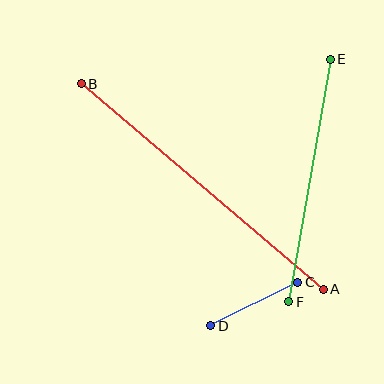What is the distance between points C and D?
The distance is approximately 97 pixels.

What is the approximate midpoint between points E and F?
The midpoint is at approximately (309, 181) pixels.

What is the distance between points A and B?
The distance is approximately 317 pixels.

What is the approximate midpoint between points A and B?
The midpoint is at approximately (202, 186) pixels.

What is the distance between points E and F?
The distance is approximately 246 pixels.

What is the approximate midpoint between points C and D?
The midpoint is at approximately (254, 304) pixels.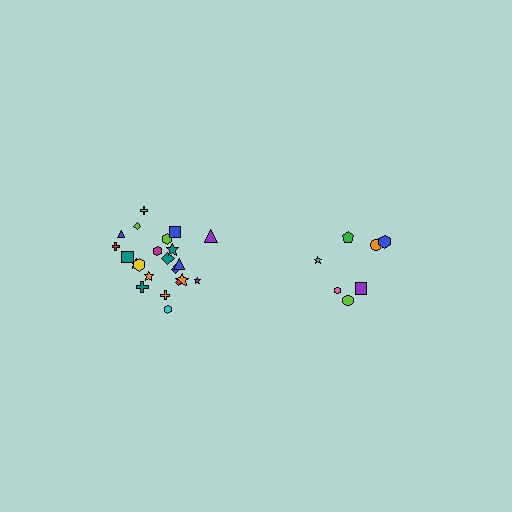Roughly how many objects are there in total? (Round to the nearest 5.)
Roughly 30 objects in total.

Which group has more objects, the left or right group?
The left group.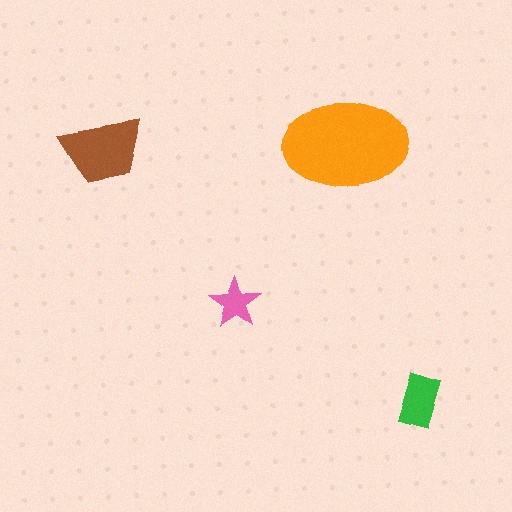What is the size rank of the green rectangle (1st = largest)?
3rd.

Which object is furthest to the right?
The green rectangle is rightmost.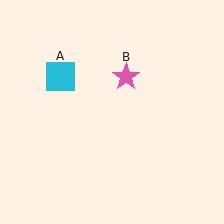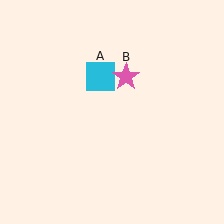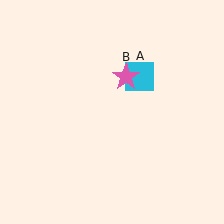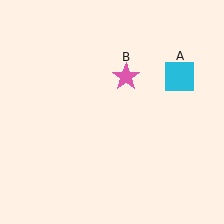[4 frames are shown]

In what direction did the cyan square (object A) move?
The cyan square (object A) moved right.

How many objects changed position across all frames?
1 object changed position: cyan square (object A).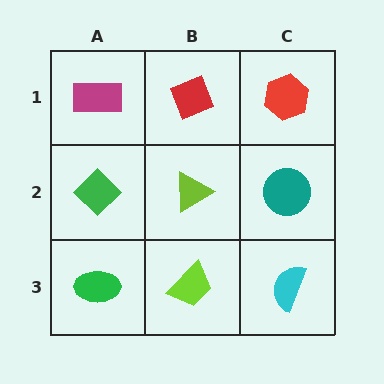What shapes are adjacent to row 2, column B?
A red diamond (row 1, column B), a lime trapezoid (row 3, column B), a green diamond (row 2, column A), a teal circle (row 2, column C).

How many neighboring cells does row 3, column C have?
2.